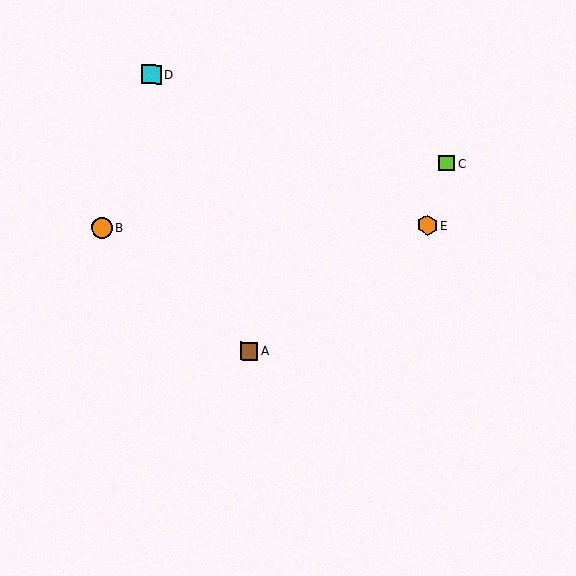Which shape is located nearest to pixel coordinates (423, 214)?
The orange hexagon (labeled E) at (427, 225) is nearest to that location.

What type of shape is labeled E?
Shape E is an orange hexagon.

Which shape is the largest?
The orange circle (labeled B) is the largest.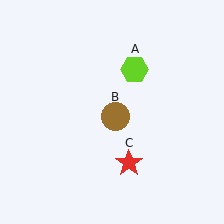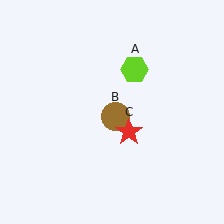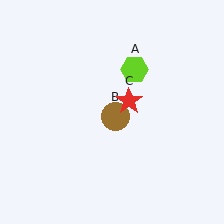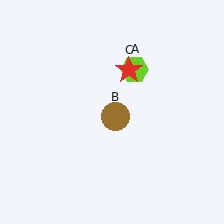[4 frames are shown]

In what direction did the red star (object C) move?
The red star (object C) moved up.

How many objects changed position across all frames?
1 object changed position: red star (object C).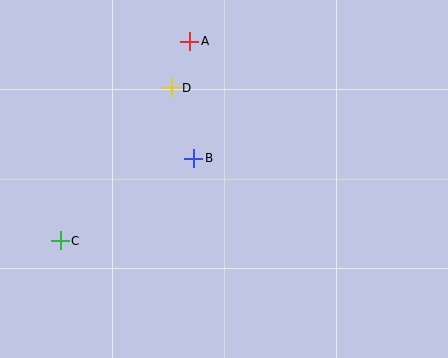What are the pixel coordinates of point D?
Point D is at (171, 88).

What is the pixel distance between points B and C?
The distance between B and C is 157 pixels.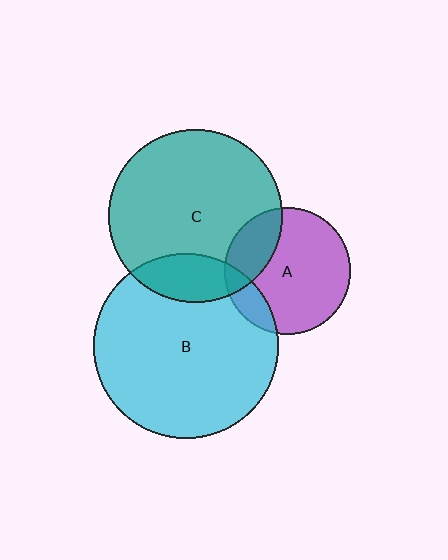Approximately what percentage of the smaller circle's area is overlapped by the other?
Approximately 25%.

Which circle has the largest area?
Circle B (cyan).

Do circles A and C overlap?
Yes.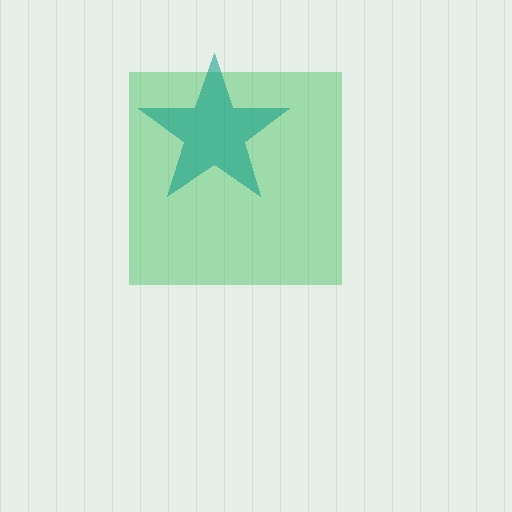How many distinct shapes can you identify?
There are 2 distinct shapes: a green square, a teal star.